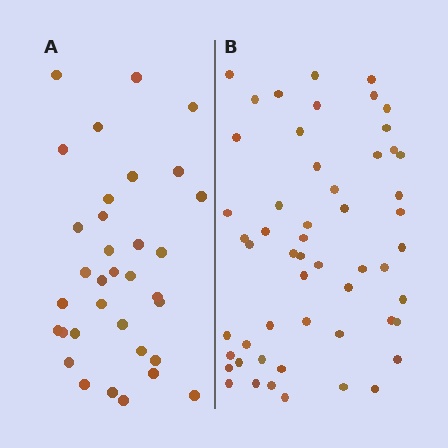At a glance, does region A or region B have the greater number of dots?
Region B (the right region) has more dots.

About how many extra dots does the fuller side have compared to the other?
Region B has approximately 20 more dots than region A.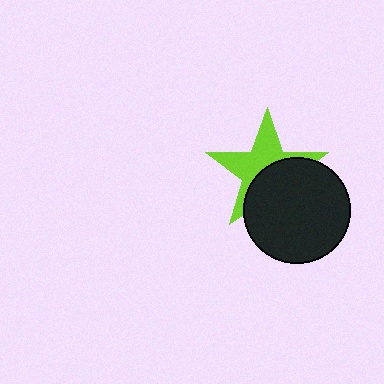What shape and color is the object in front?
The object in front is a black circle.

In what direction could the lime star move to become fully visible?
The lime star could move up. That would shift it out from behind the black circle entirely.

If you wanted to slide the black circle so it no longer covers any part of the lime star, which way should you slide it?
Slide it down — that is the most direct way to separate the two shapes.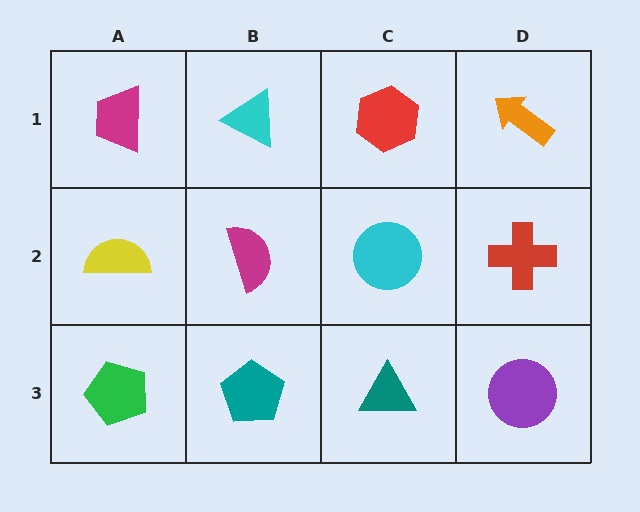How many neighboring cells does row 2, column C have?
4.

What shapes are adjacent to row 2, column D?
An orange arrow (row 1, column D), a purple circle (row 3, column D), a cyan circle (row 2, column C).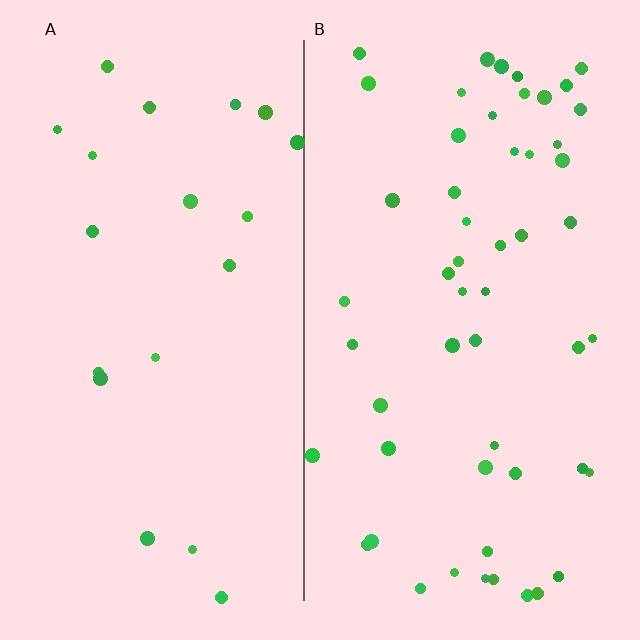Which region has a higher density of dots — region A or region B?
B (the right).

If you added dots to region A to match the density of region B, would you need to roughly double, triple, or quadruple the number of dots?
Approximately triple.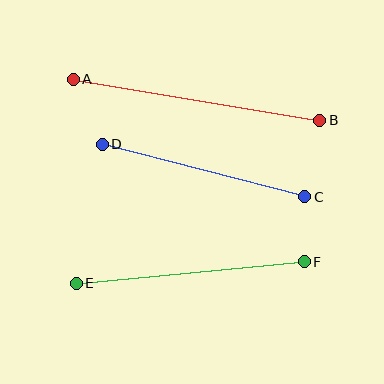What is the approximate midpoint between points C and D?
The midpoint is at approximately (203, 171) pixels.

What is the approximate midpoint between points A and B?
The midpoint is at approximately (197, 100) pixels.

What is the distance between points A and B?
The distance is approximately 250 pixels.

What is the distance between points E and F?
The distance is approximately 229 pixels.